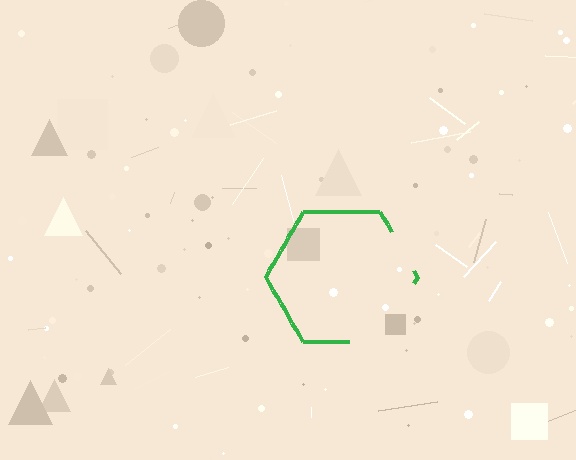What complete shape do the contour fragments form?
The contour fragments form a hexagon.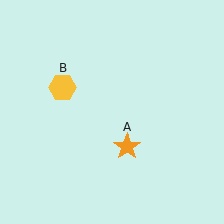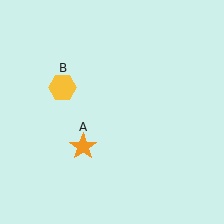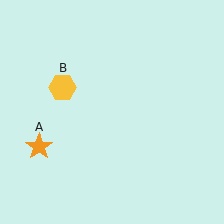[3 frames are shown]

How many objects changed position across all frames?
1 object changed position: orange star (object A).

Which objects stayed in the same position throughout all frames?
Yellow hexagon (object B) remained stationary.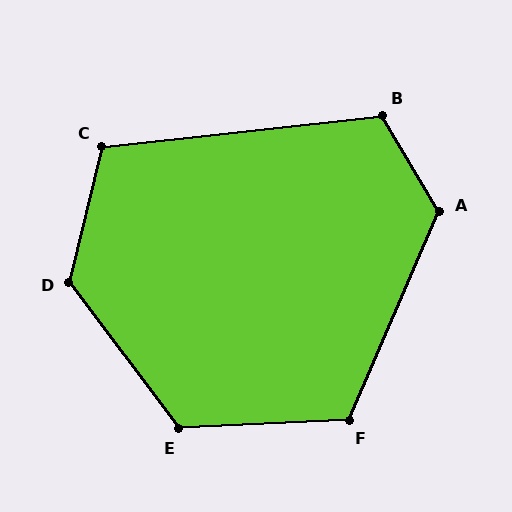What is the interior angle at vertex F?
Approximately 116 degrees (obtuse).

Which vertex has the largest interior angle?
D, at approximately 129 degrees.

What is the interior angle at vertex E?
Approximately 124 degrees (obtuse).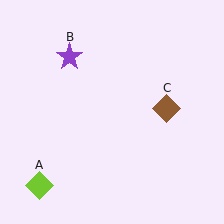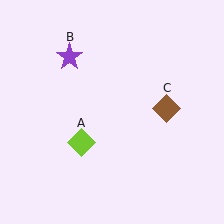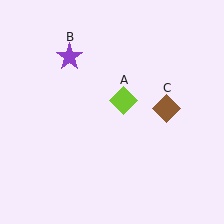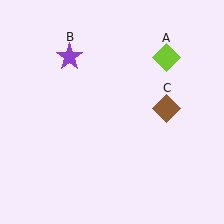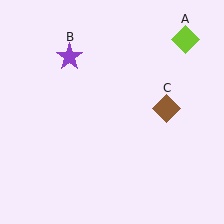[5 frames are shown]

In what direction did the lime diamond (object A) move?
The lime diamond (object A) moved up and to the right.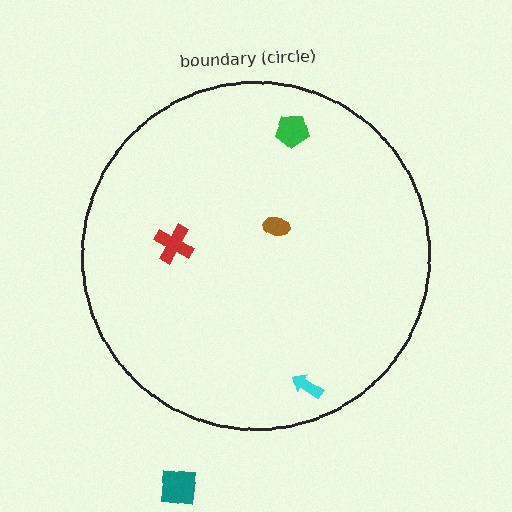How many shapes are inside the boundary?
4 inside, 1 outside.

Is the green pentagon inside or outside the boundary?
Inside.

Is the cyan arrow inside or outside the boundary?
Inside.